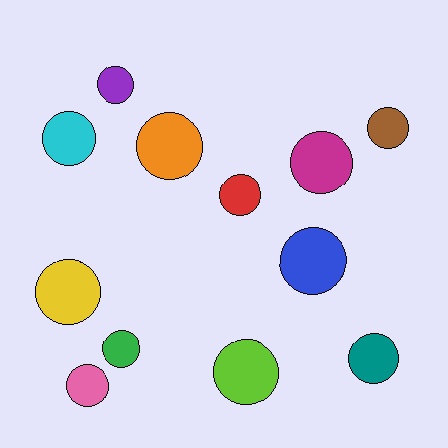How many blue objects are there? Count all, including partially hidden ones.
There is 1 blue object.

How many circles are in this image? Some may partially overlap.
There are 12 circles.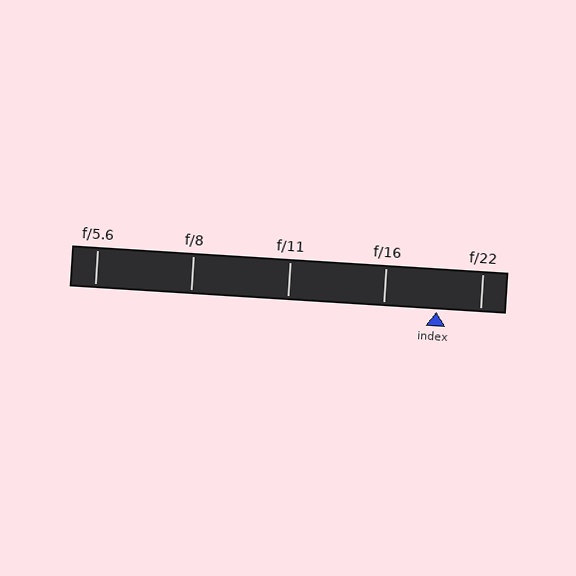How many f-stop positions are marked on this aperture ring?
There are 5 f-stop positions marked.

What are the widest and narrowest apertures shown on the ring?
The widest aperture shown is f/5.6 and the narrowest is f/22.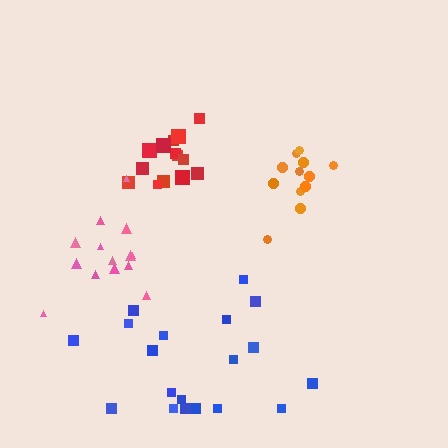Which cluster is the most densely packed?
Red.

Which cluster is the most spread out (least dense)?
Blue.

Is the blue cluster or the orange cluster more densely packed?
Orange.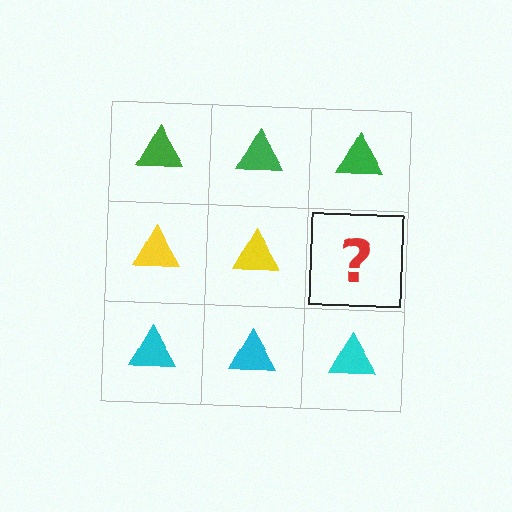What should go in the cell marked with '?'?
The missing cell should contain a yellow triangle.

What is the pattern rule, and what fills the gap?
The rule is that each row has a consistent color. The gap should be filled with a yellow triangle.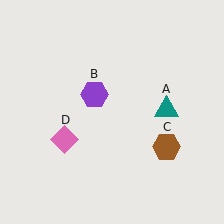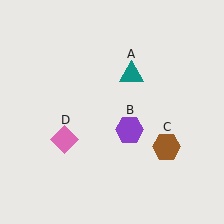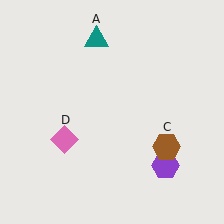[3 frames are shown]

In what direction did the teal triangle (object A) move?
The teal triangle (object A) moved up and to the left.